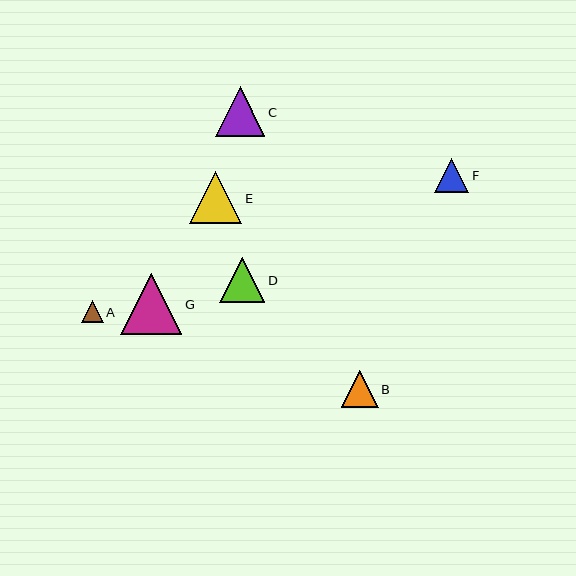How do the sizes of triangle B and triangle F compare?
Triangle B and triangle F are approximately the same size.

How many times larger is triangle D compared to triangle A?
Triangle D is approximately 2.0 times the size of triangle A.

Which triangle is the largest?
Triangle G is the largest with a size of approximately 61 pixels.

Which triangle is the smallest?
Triangle A is the smallest with a size of approximately 22 pixels.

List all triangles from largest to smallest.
From largest to smallest: G, E, C, D, B, F, A.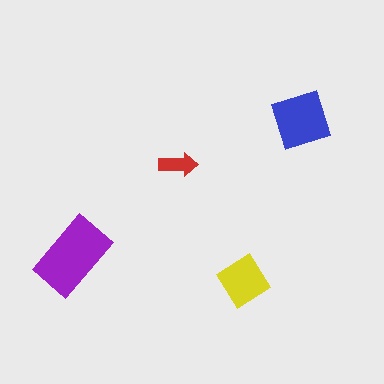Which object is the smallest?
The red arrow.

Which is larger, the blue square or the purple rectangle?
The purple rectangle.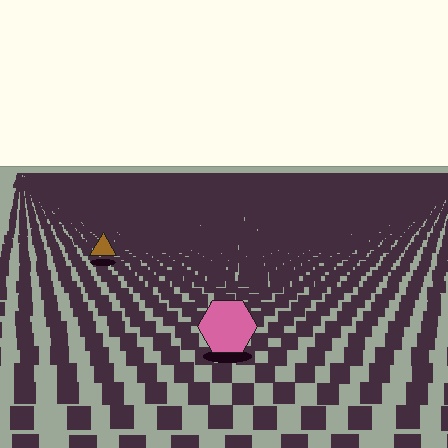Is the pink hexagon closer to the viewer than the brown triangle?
Yes. The pink hexagon is closer — you can tell from the texture gradient: the ground texture is coarser near it.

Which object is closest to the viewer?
The pink hexagon is closest. The texture marks near it are larger and more spread out.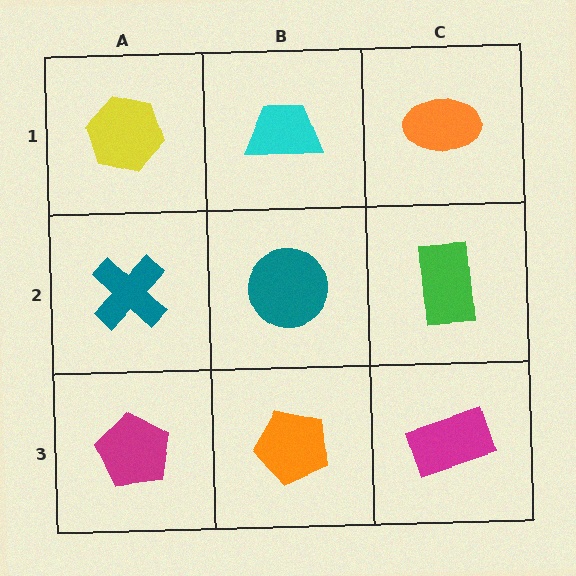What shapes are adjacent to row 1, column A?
A teal cross (row 2, column A), a cyan trapezoid (row 1, column B).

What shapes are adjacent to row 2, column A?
A yellow hexagon (row 1, column A), a magenta pentagon (row 3, column A), a teal circle (row 2, column B).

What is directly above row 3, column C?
A green rectangle.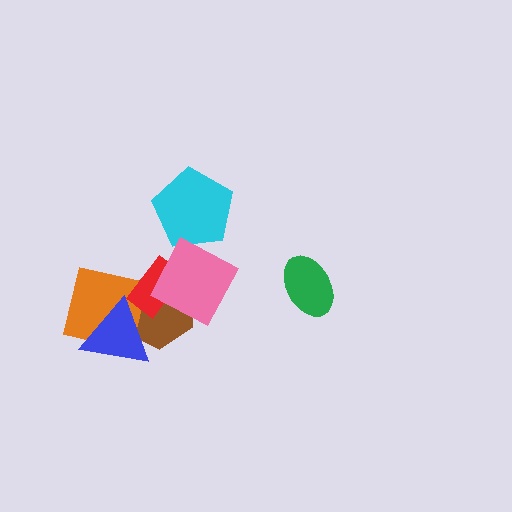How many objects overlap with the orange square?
3 objects overlap with the orange square.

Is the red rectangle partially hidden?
Yes, it is partially covered by another shape.